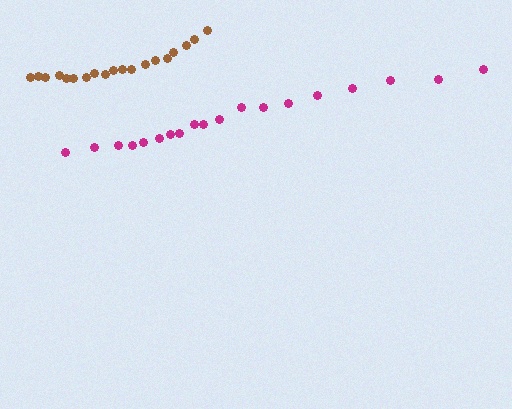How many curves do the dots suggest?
There are 2 distinct paths.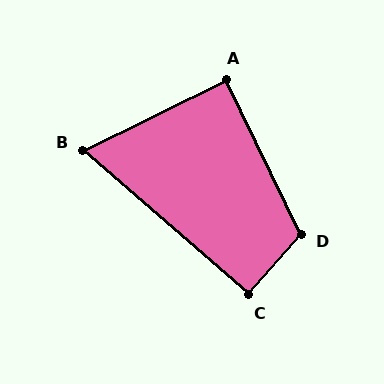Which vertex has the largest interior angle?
D, at approximately 113 degrees.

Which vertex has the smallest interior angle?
B, at approximately 67 degrees.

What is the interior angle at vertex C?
Approximately 90 degrees (approximately right).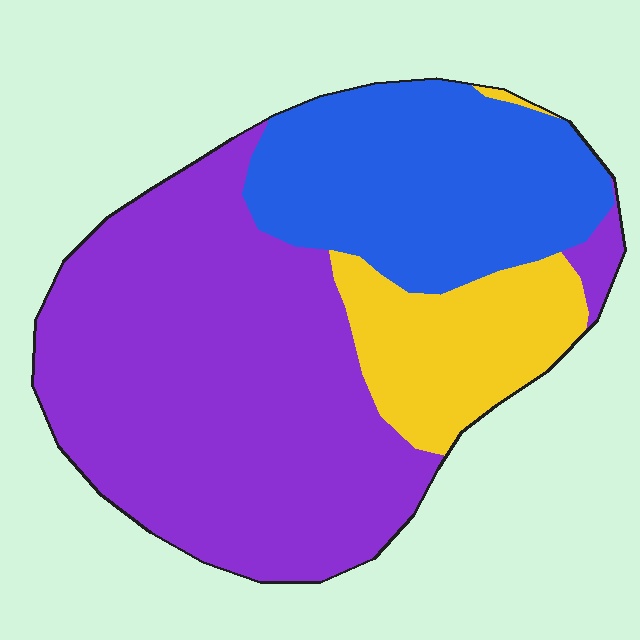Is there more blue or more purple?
Purple.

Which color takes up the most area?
Purple, at roughly 55%.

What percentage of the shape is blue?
Blue covers roughly 30% of the shape.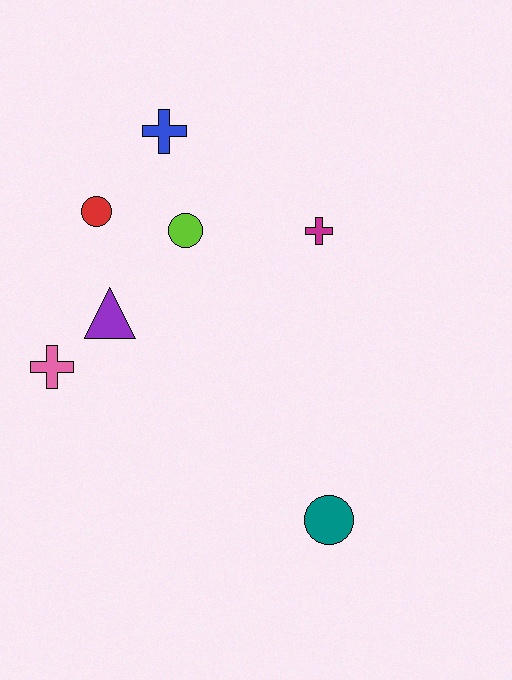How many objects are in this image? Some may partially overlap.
There are 7 objects.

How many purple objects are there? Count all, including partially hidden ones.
There is 1 purple object.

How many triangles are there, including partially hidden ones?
There is 1 triangle.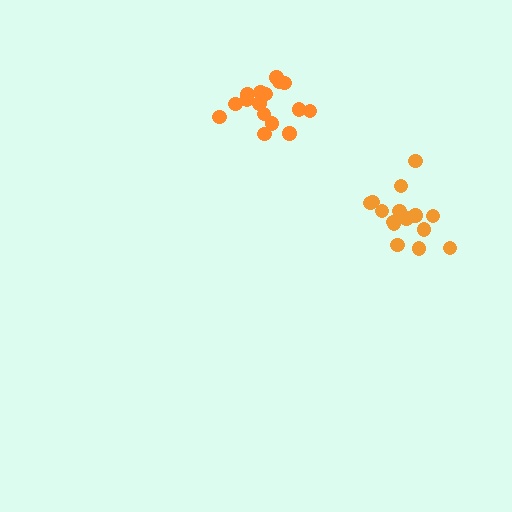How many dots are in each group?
Group 1: 16 dots, Group 2: 15 dots (31 total).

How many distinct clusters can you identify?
There are 2 distinct clusters.